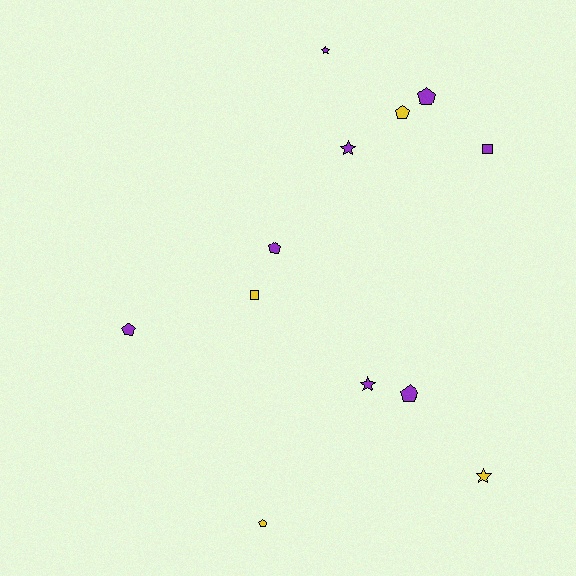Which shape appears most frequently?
Pentagon, with 6 objects.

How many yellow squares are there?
There is 1 yellow square.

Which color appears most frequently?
Purple, with 8 objects.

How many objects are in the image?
There are 12 objects.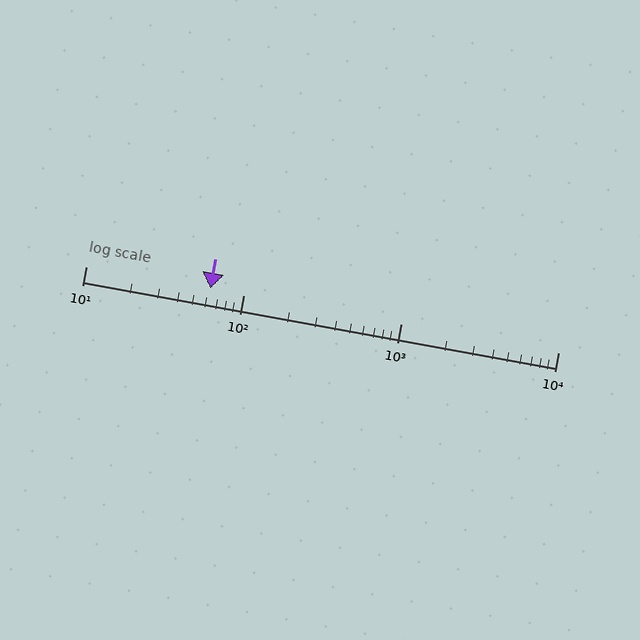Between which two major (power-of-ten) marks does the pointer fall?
The pointer is between 10 and 100.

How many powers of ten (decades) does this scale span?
The scale spans 3 decades, from 10 to 10000.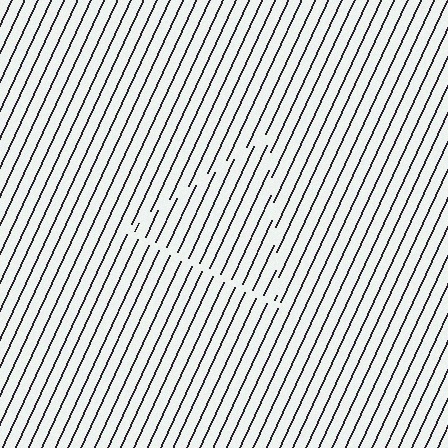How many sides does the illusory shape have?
3 sides — the line-ends trace a triangle.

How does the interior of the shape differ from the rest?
The interior of the shape contains the same grating, shifted by half a period — the contour is defined by the phase discontinuity where line-ends from the inner and outer gratings abut.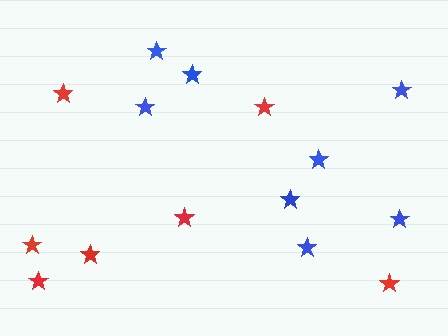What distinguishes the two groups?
There are 2 groups: one group of red stars (7) and one group of blue stars (8).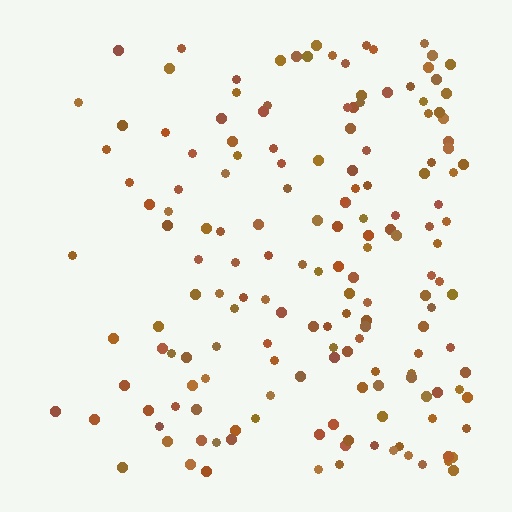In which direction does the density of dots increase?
From left to right, with the right side densest.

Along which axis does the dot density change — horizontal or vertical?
Horizontal.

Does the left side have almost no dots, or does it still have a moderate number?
Still a moderate number, just noticeably fewer than the right.